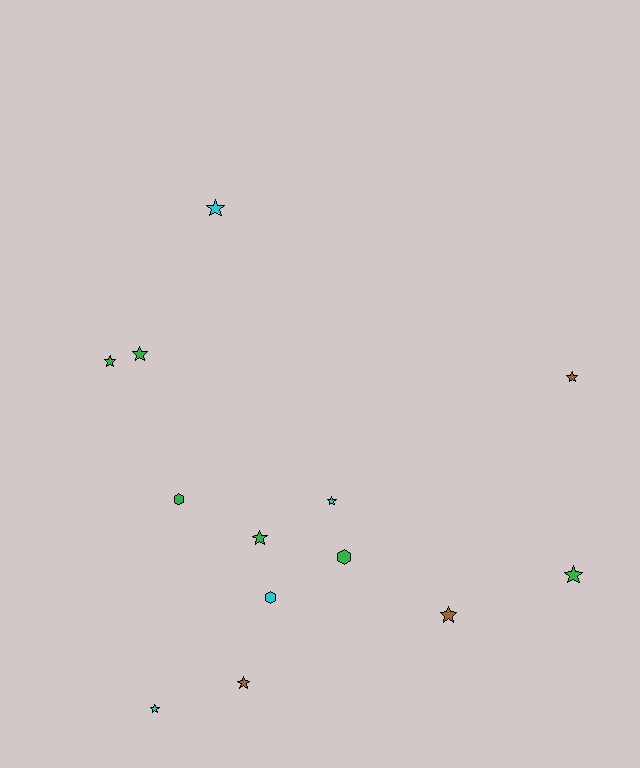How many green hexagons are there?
There are 2 green hexagons.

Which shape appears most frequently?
Star, with 10 objects.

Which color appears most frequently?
Green, with 6 objects.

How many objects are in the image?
There are 13 objects.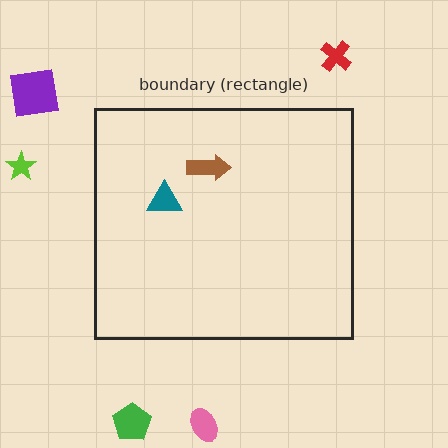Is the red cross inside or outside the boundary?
Outside.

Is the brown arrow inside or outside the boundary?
Inside.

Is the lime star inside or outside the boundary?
Outside.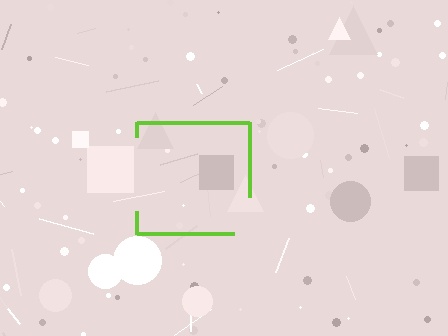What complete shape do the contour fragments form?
The contour fragments form a square.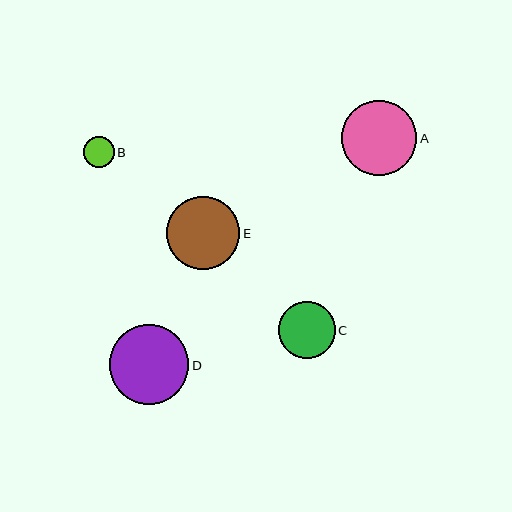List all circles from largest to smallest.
From largest to smallest: D, A, E, C, B.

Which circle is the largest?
Circle D is the largest with a size of approximately 80 pixels.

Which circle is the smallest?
Circle B is the smallest with a size of approximately 31 pixels.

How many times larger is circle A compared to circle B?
Circle A is approximately 2.4 times the size of circle B.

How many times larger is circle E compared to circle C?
Circle E is approximately 1.3 times the size of circle C.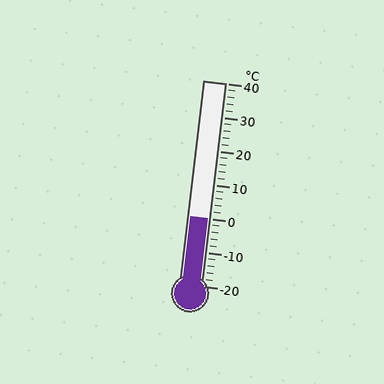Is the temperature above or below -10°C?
The temperature is above -10°C.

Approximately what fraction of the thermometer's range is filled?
The thermometer is filled to approximately 35% of its range.